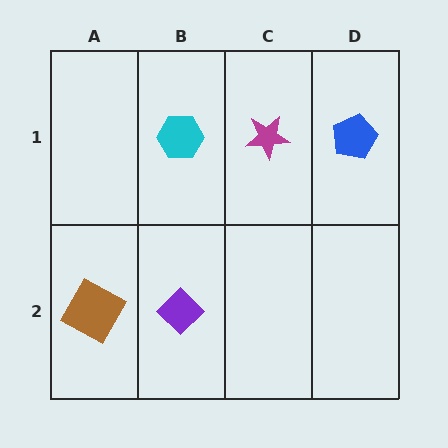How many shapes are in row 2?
2 shapes.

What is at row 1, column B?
A cyan hexagon.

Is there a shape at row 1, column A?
No, that cell is empty.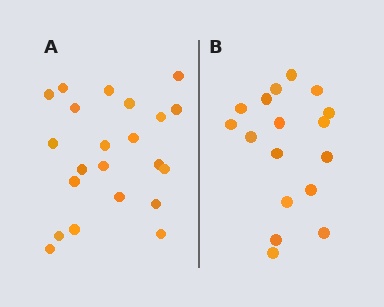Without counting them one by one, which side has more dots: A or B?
Region A (the left region) has more dots.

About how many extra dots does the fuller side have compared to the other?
Region A has about 5 more dots than region B.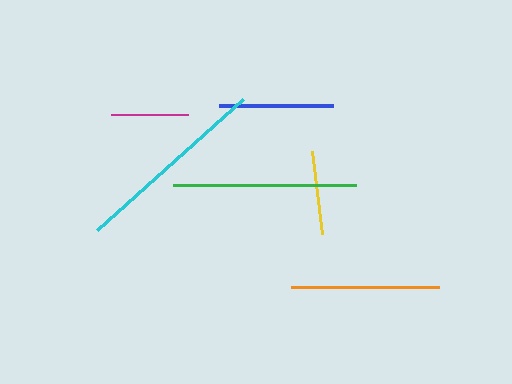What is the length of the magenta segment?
The magenta segment is approximately 77 pixels long.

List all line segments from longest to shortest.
From longest to shortest: cyan, green, orange, blue, yellow, magenta.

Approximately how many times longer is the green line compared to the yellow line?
The green line is approximately 2.2 times the length of the yellow line.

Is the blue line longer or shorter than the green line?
The green line is longer than the blue line.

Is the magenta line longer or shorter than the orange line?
The orange line is longer than the magenta line.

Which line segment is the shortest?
The magenta line is the shortest at approximately 77 pixels.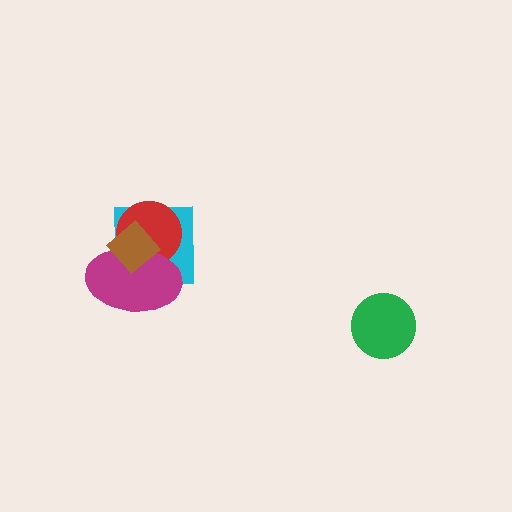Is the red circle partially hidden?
Yes, it is partially covered by another shape.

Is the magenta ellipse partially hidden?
Yes, it is partially covered by another shape.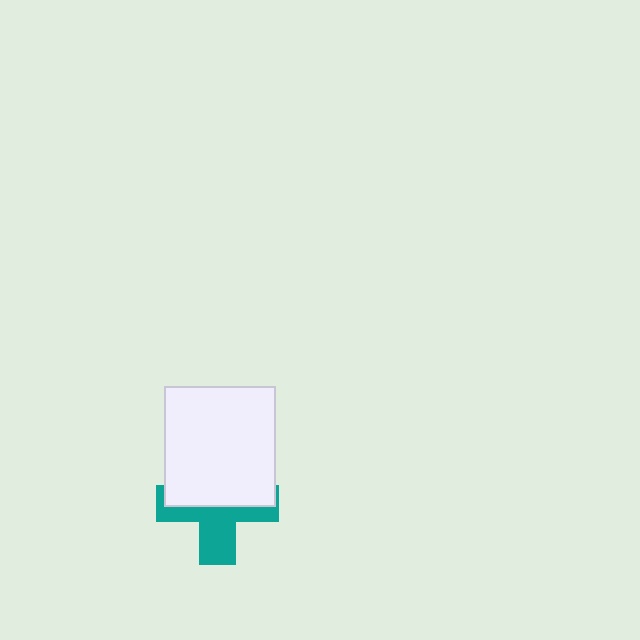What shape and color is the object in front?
The object in front is a white rectangle.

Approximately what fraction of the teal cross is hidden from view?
Roughly 53% of the teal cross is hidden behind the white rectangle.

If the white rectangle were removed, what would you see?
You would see the complete teal cross.